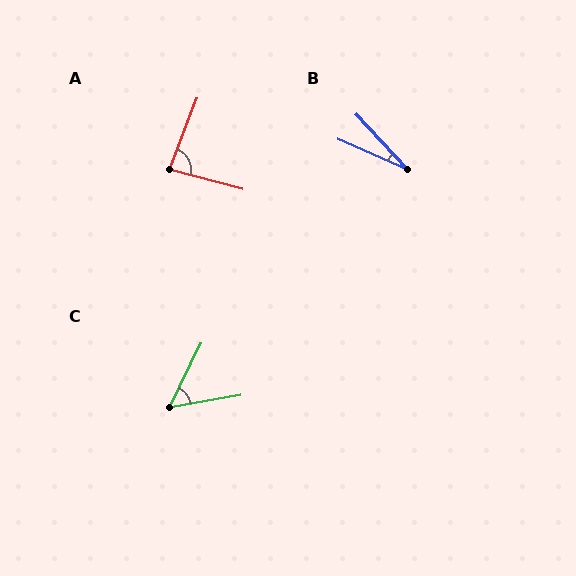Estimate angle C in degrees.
Approximately 54 degrees.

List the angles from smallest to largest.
B (24°), C (54°), A (84°).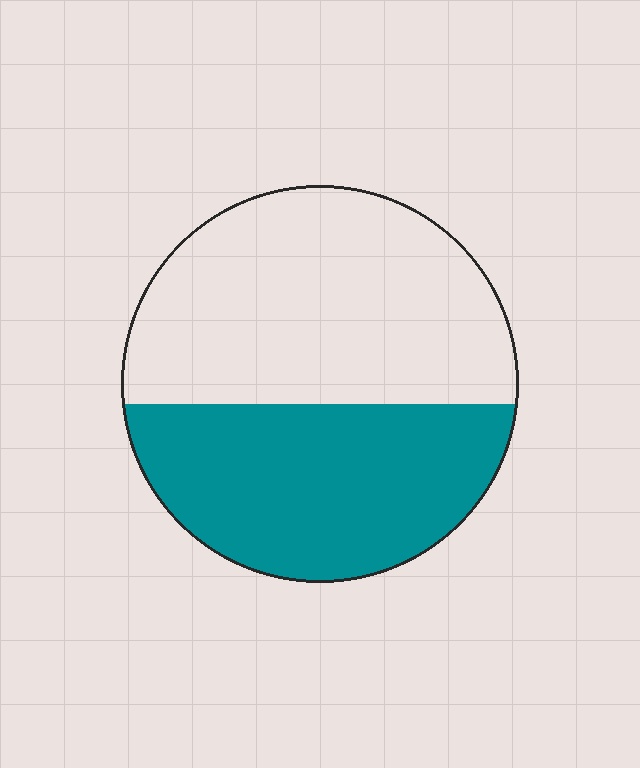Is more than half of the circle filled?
No.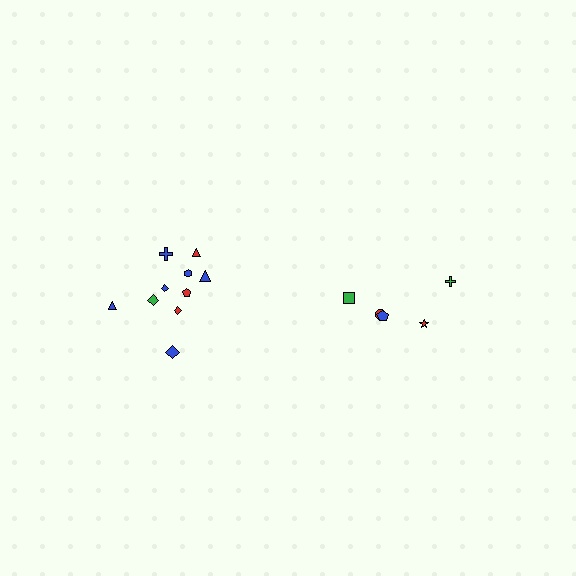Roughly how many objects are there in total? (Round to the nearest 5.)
Roughly 15 objects in total.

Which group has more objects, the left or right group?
The left group.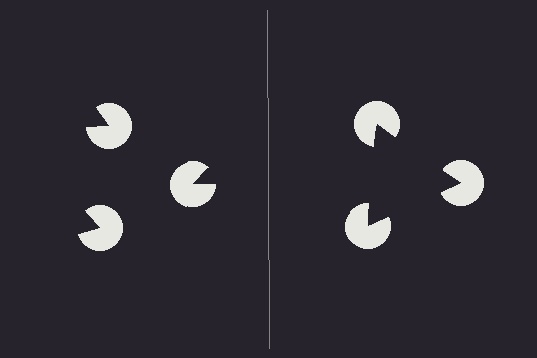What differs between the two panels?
The pac-man discs are positioned identically on both sides; only the wedge orientations differ. On the right they align to a triangle; on the left they are misaligned.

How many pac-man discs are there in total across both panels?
6 — 3 on each side.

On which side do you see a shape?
An illusory triangle appears on the right side. On the left side the wedge cuts are rotated, so no coherent shape forms.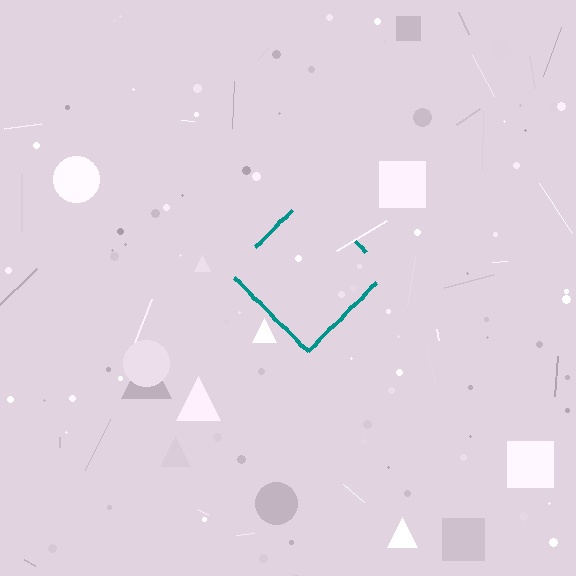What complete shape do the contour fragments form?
The contour fragments form a diamond.